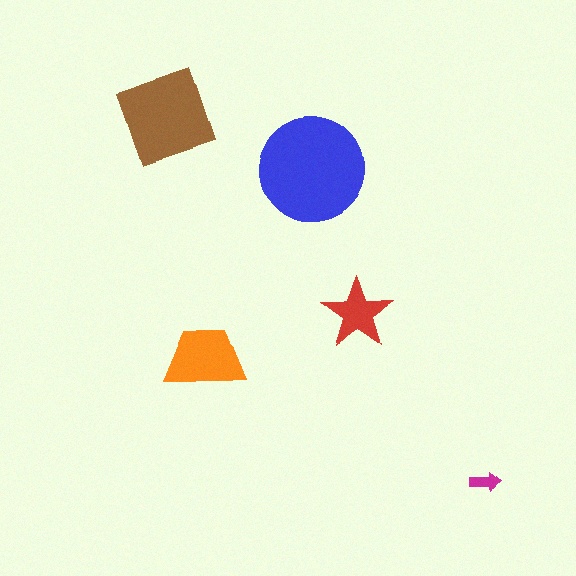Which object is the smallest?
The magenta arrow.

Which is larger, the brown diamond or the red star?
The brown diamond.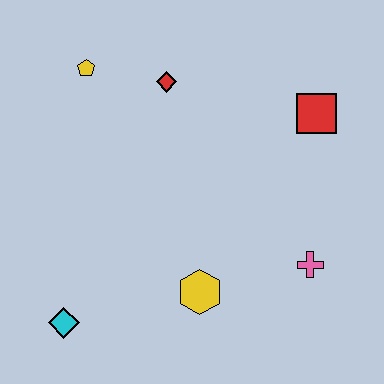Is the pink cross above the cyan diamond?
Yes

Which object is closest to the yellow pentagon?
The red diamond is closest to the yellow pentagon.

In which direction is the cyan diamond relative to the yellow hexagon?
The cyan diamond is to the left of the yellow hexagon.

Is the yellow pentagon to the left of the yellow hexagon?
Yes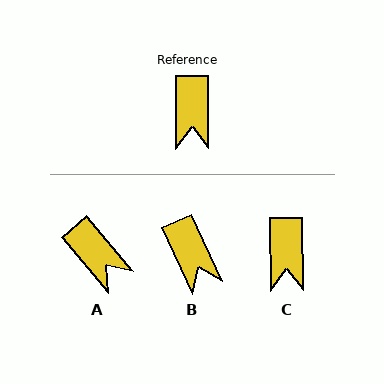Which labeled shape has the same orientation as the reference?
C.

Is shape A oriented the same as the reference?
No, it is off by about 39 degrees.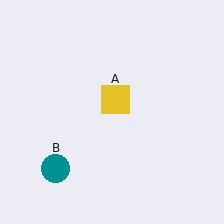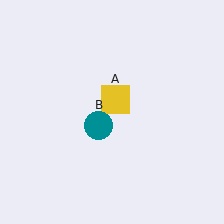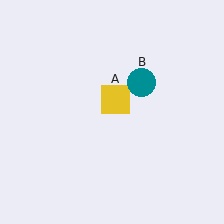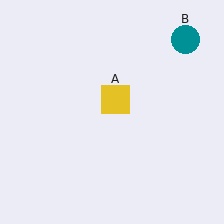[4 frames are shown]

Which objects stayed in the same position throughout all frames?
Yellow square (object A) remained stationary.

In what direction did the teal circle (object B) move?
The teal circle (object B) moved up and to the right.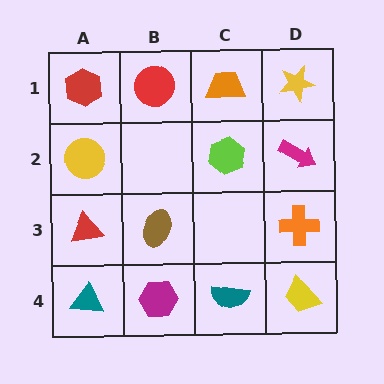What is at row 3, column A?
A red triangle.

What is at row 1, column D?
A yellow star.